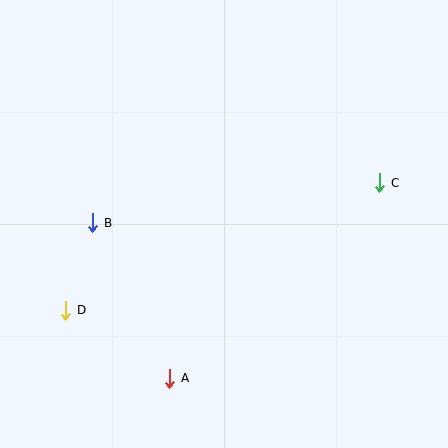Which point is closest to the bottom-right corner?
Point C is closest to the bottom-right corner.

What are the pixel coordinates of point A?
Point A is at (170, 378).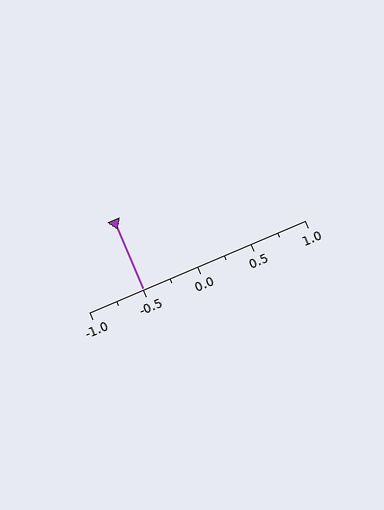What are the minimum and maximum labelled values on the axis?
The axis runs from -1.0 to 1.0.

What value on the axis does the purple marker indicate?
The marker indicates approximately -0.5.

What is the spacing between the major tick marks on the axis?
The major ticks are spaced 0.5 apart.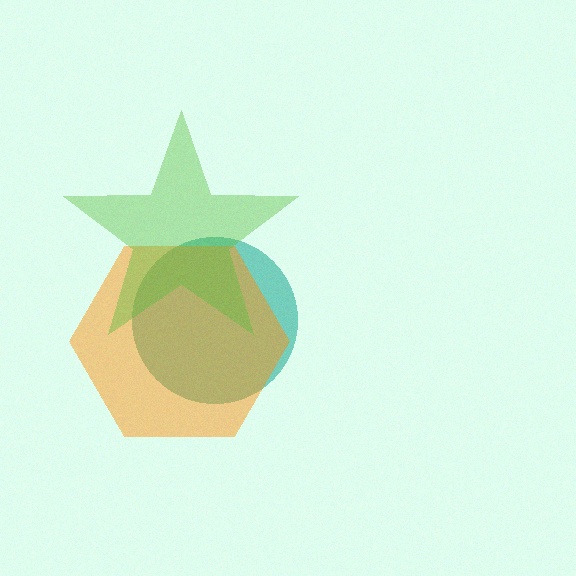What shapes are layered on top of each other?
The layered shapes are: a teal circle, an orange hexagon, a lime star.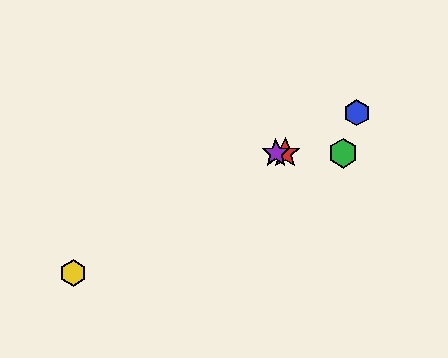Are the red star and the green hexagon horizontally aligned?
Yes, both are at y≈153.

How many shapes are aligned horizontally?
3 shapes (the red star, the green hexagon, the purple star) are aligned horizontally.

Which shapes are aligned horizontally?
The red star, the green hexagon, the purple star are aligned horizontally.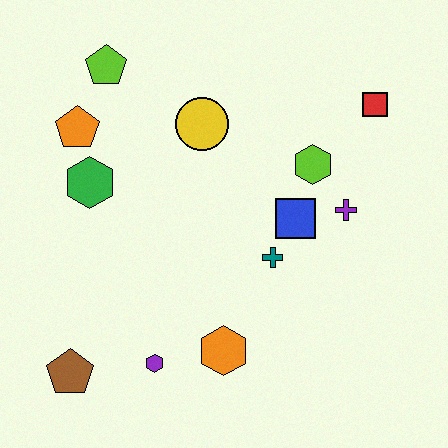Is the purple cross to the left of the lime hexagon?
No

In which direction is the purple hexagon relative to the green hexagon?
The purple hexagon is below the green hexagon.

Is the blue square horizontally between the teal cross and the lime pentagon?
No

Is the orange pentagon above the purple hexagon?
Yes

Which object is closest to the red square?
The lime hexagon is closest to the red square.